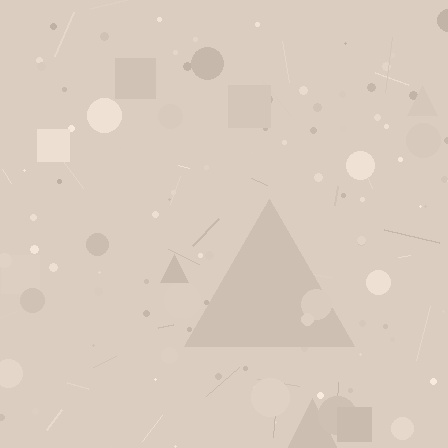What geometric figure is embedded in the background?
A triangle is embedded in the background.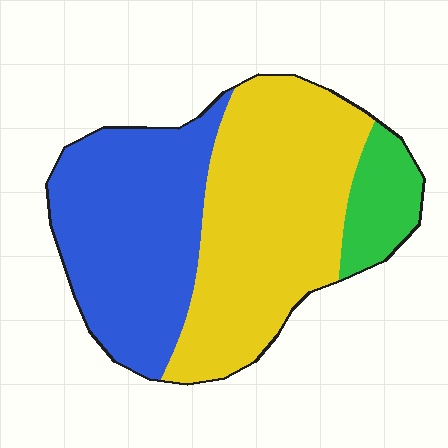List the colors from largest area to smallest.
From largest to smallest: yellow, blue, green.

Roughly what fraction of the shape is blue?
Blue covers 40% of the shape.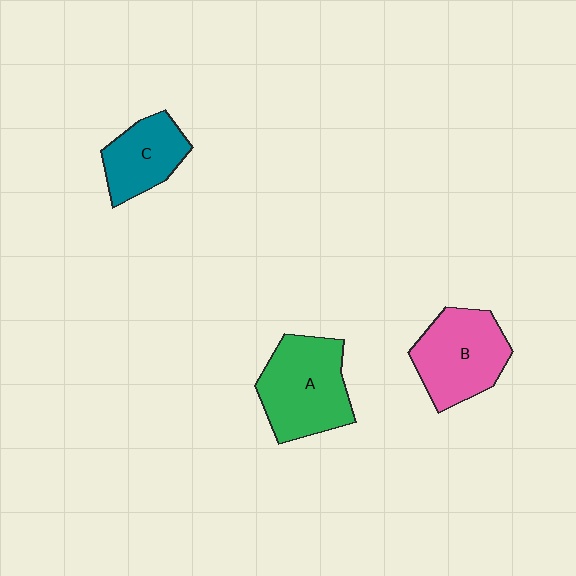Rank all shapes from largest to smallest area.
From largest to smallest: A (green), B (pink), C (teal).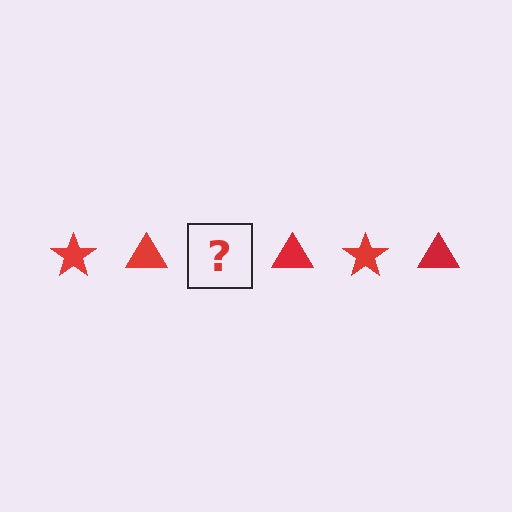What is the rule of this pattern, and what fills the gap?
The rule is that the pattern cycles through star, triangle shapes in red. The gap should be filled with a red star.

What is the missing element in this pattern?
The missing element is a red star.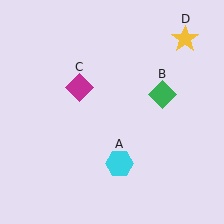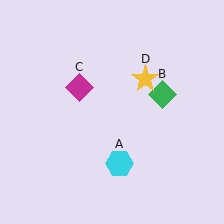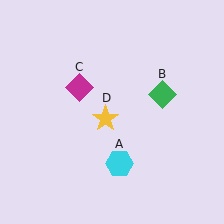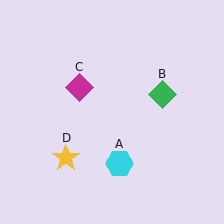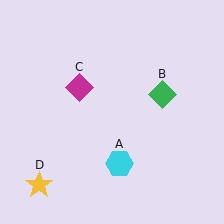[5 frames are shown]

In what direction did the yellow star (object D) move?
The yellow star (object D) moved down and to the left.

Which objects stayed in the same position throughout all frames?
Cyan hexagon (object A) and green diamond (object B) and magenta diamond (object C) remained stationary.